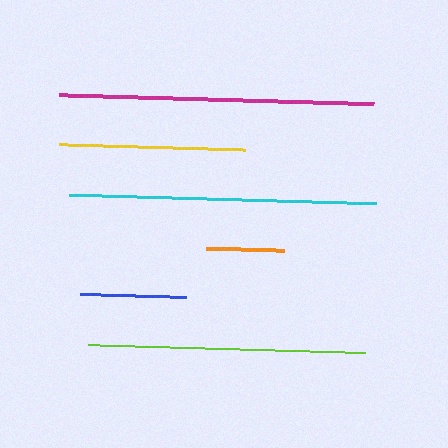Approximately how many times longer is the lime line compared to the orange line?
The lime line is approximately 3.5 times the length of the orange line.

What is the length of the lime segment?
The lime segment is approximately 277 pixels long.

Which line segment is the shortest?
The orange line is the shortest at approximately 79 pixels.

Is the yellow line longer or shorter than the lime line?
The lime line is longer than the yellow line.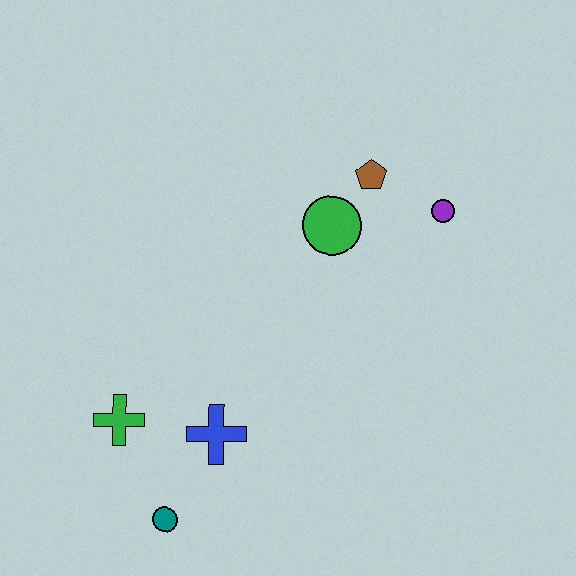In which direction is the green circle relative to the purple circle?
The green circle is to the left of the purple circle.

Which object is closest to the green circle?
The brown pentagon is closest to the green circle.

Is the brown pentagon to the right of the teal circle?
Yes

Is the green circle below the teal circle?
No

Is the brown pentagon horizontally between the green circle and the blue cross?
No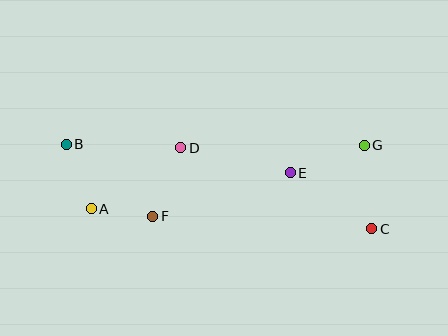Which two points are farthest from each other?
Points B and C are farthest from each other.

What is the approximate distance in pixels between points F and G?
The distance between F and G is approximately 223 pixels.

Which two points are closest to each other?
Points A and F are closest to each other.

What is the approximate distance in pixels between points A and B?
The distance between A and B is approximately 69 pixels.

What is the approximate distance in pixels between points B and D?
The distance between B and D is approximately 114 pixels.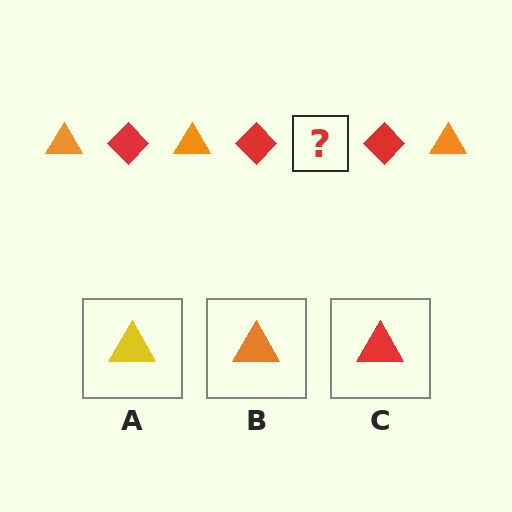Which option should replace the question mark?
Option B.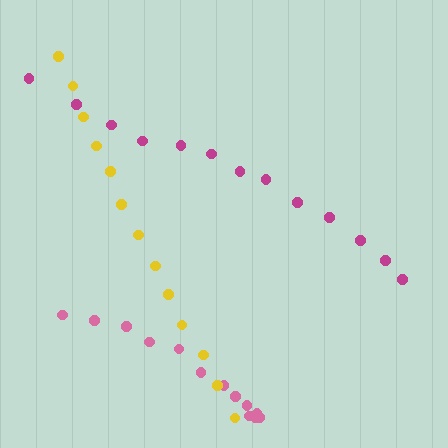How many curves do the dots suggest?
There are 3 distinct paths.